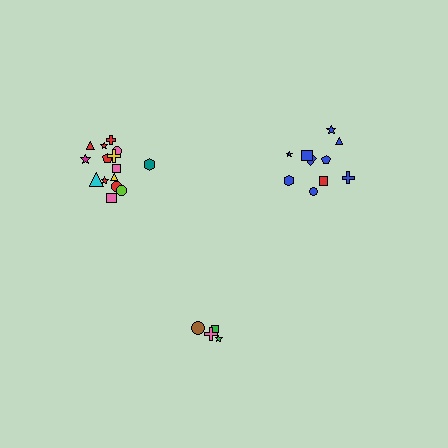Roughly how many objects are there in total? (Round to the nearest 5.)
Roughly 30 objects in total.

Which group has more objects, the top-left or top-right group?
The top-left group.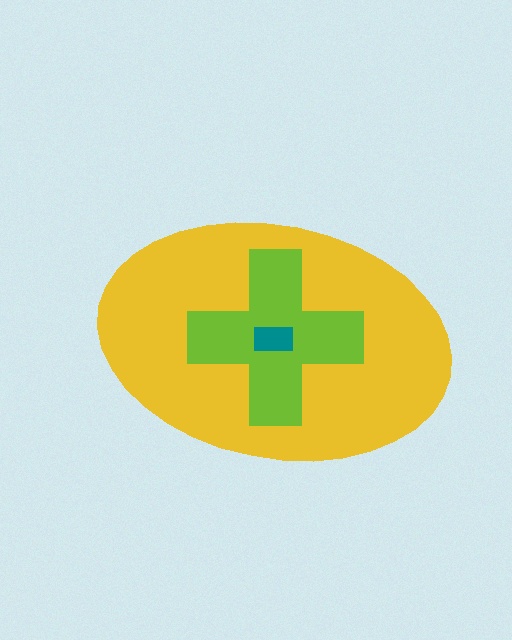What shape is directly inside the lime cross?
The teal rectangle.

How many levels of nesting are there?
3.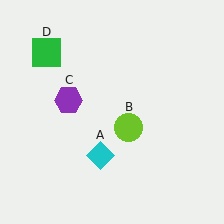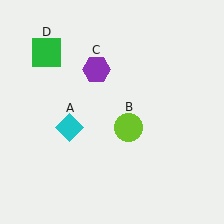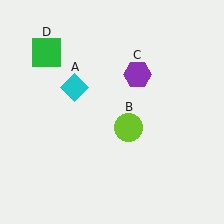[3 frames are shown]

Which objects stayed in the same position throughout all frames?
Lime circle (object B) and green square (object D) remained stationary.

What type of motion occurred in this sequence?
The cyan diamond (object A), purple hexagon (object C) rotated clockwise around the center of the scene.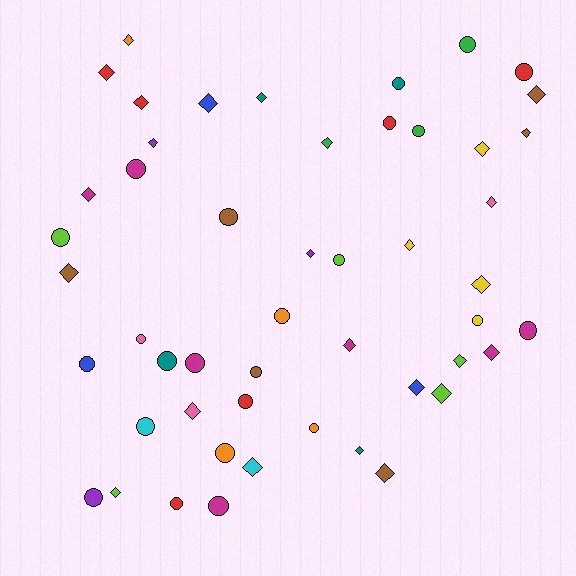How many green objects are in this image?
There are 3 green objects.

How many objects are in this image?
There are 50 objects.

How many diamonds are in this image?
There are 26 diamonds.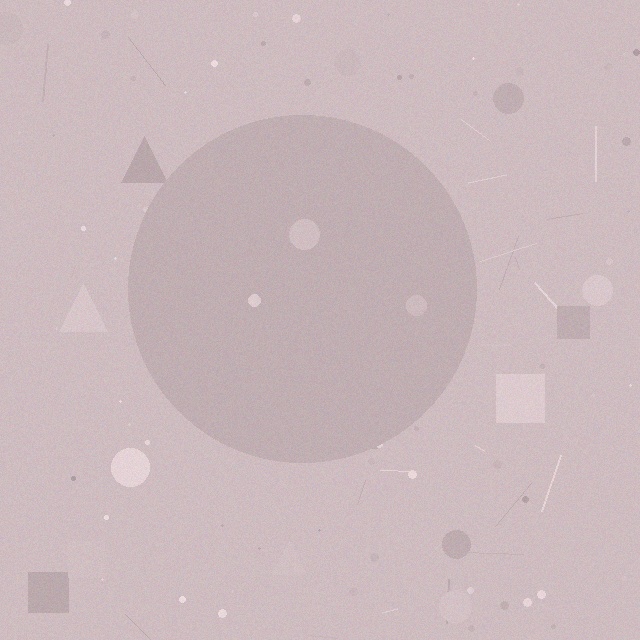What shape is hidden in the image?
A circle is hidden in the image.